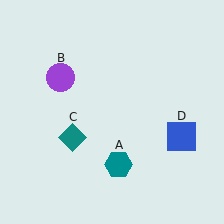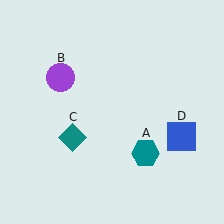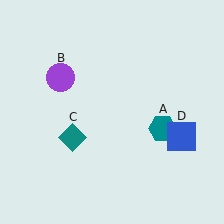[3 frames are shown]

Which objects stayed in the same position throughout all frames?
Purple circle (object B) and teal diamond (object C) and blue square (object D) remained stationary.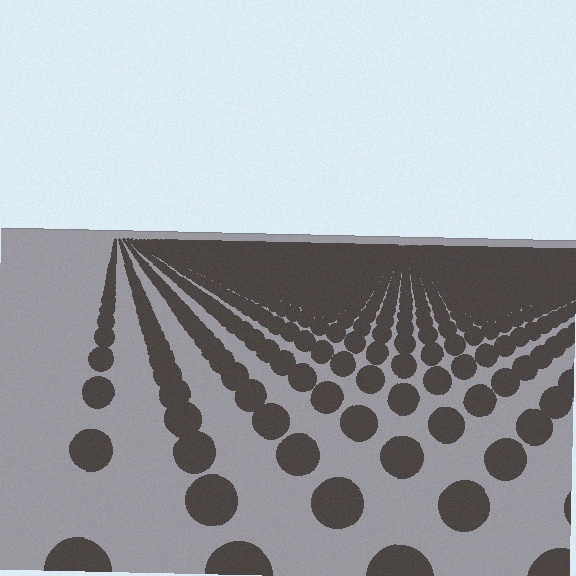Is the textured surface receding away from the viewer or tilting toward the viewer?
The surface is receding away from the viewer. Texture elements get smaller and denser toward the top.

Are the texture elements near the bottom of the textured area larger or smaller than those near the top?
Larger. Near the bottom, elements are closer to the viewer and appear at a bigger on-screen size.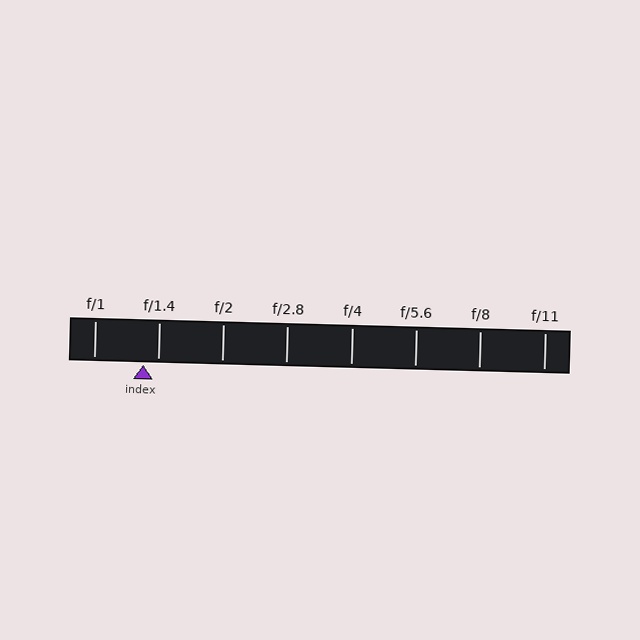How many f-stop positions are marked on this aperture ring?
There are 8 f-stop positions marked.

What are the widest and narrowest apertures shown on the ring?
The widest aperture shown is f/1 and the narrowest is f/11.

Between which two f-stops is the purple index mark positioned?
The index mark is between f/1 and f/1.4.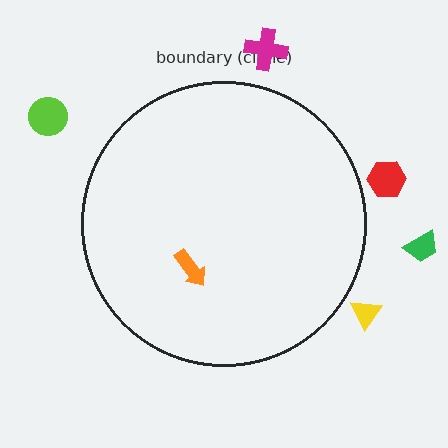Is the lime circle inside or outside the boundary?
Outside.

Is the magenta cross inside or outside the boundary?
Outside.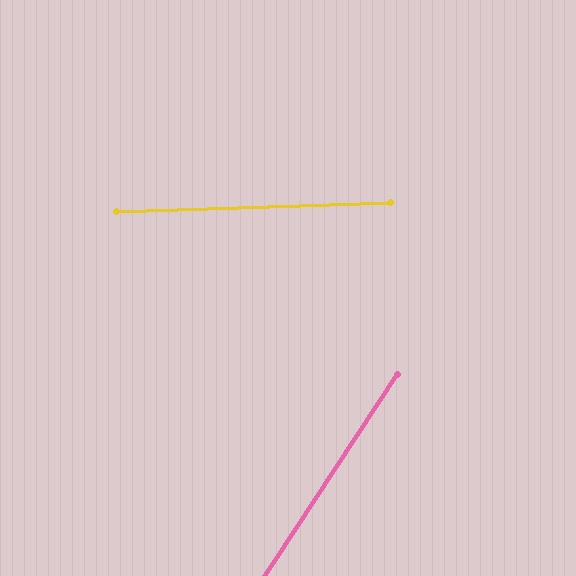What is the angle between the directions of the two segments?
Approximately 55 degrees.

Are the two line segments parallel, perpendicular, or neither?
Neither parallel nor perpendicular — they differ by about 55°.